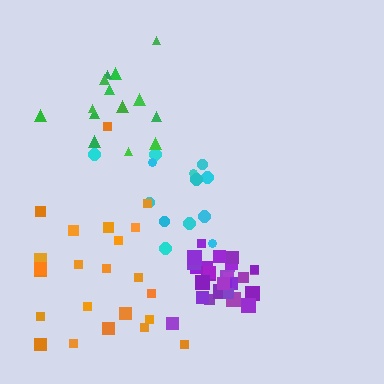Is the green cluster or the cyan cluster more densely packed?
Green.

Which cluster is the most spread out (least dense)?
Orange.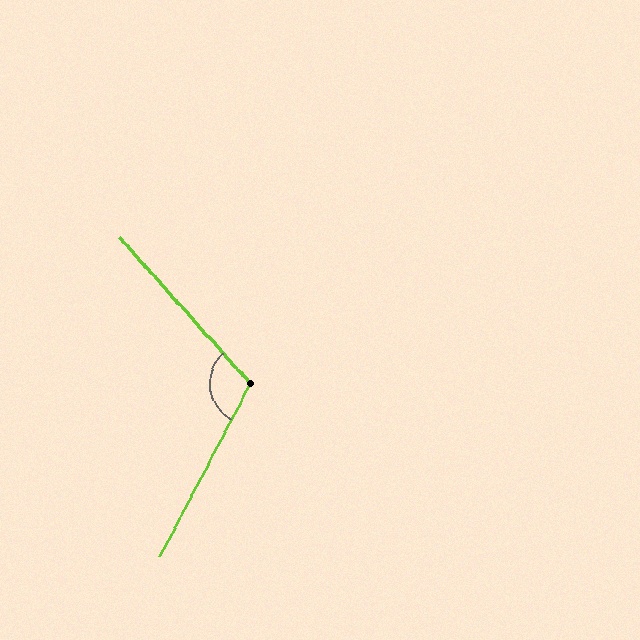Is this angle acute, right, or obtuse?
It is obtuse.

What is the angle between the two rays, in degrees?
Approximately 110 degrees.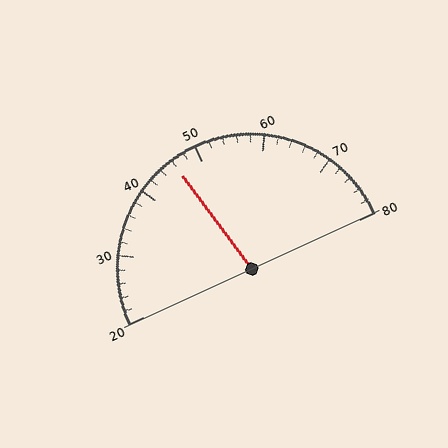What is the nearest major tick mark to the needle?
The nearest major tick mark is 50.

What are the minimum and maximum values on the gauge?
The gauge ranges from 20 to 80.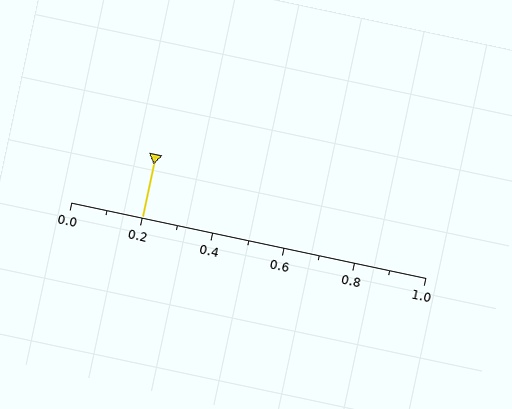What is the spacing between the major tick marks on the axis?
The major ticks are spaced 0.2 apart.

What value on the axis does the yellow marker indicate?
The marker indicates approximately 0.2.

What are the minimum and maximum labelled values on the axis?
The axis runs from 0.0 to 1.0.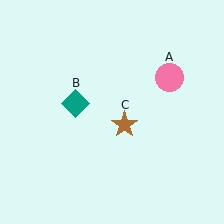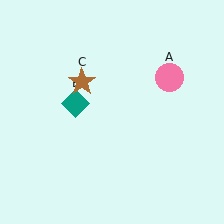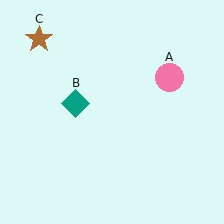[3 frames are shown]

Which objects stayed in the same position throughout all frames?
Pink circle (object A) and teal diamond (object B) remained stationary.